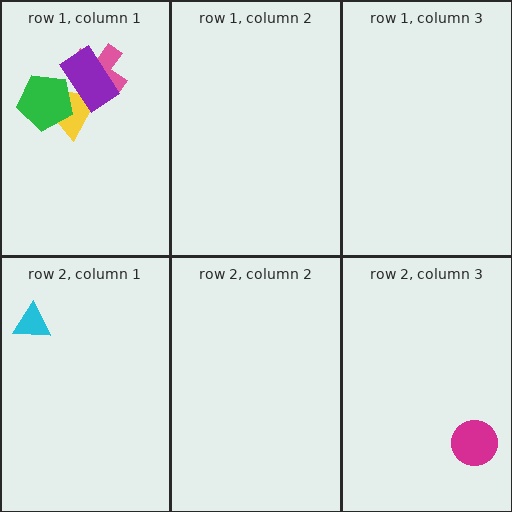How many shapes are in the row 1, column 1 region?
4.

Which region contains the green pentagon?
The row 1, column 1 region.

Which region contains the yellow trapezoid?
The row 1, column 1 region.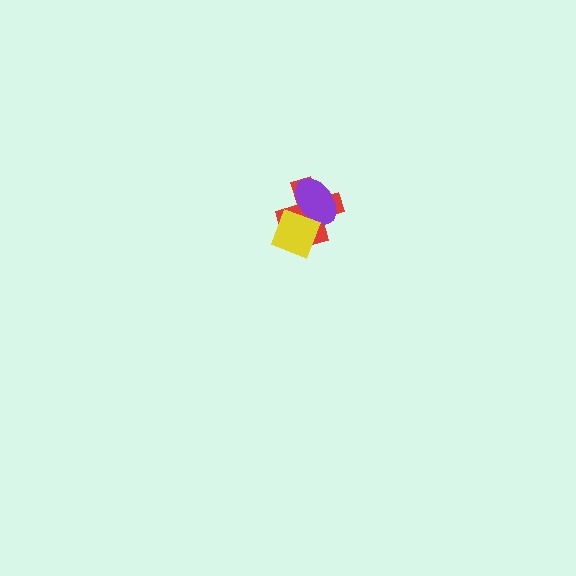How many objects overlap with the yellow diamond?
2 objects overlap with the yellow diamond.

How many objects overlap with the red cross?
2 objects overlap with the red cross.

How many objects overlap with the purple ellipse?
2 objects overlap with the purple ellipse.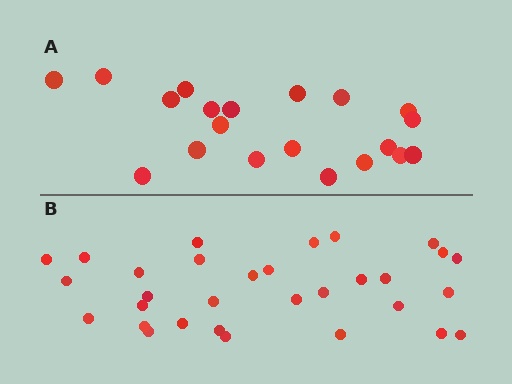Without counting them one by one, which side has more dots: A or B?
Region B (the bottom region) has more dots.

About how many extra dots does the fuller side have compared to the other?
Region B has roughly 12 or so more dots than region A.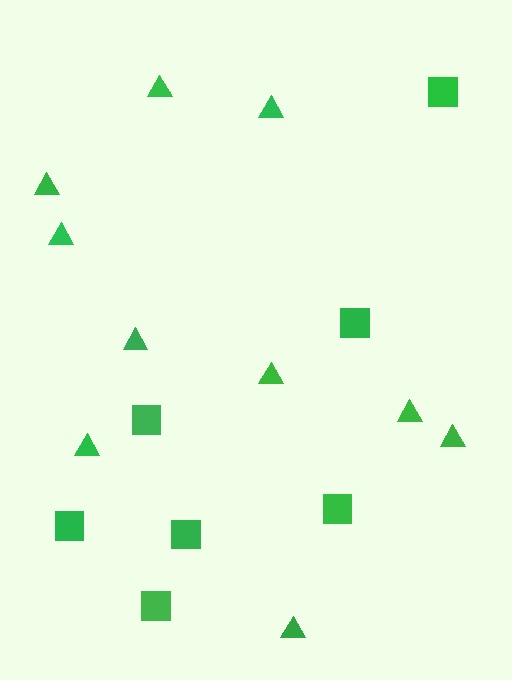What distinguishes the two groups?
There are 2 groups: one group of squares (7) and one group of triangles (10).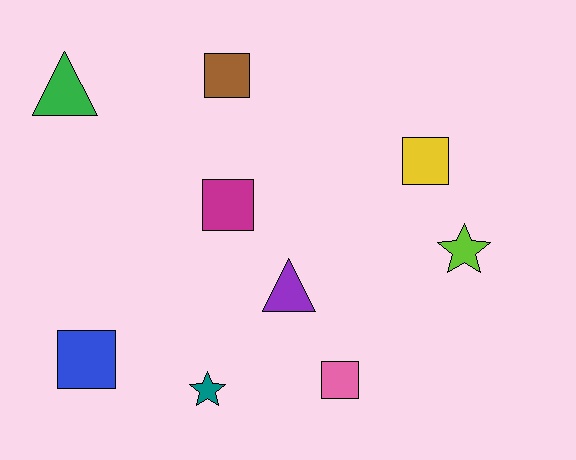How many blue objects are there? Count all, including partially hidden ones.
There is 1 blue object.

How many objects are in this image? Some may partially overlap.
There are 9 objects.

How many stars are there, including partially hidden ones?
There are 2 stars.